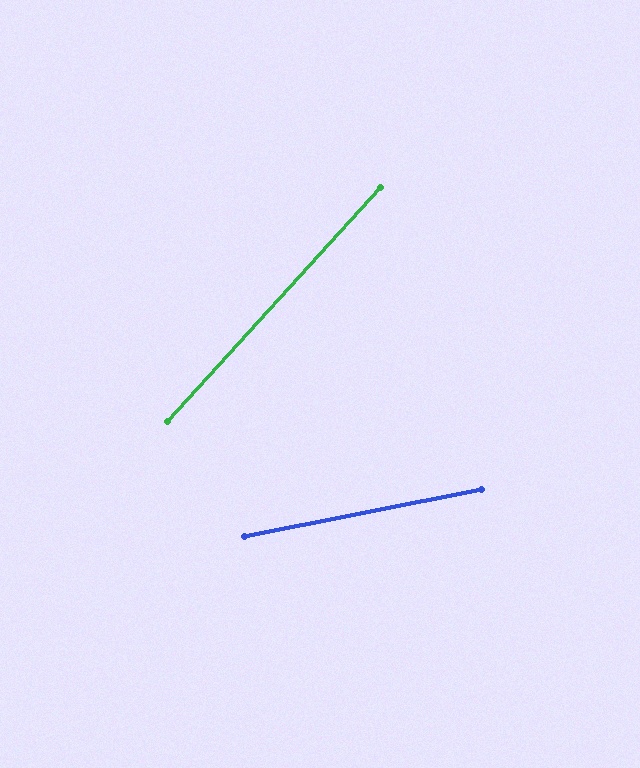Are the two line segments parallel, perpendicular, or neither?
Neither parallel nor perpendicular — they differ by about 36°.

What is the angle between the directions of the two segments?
Approximately 36 degrees.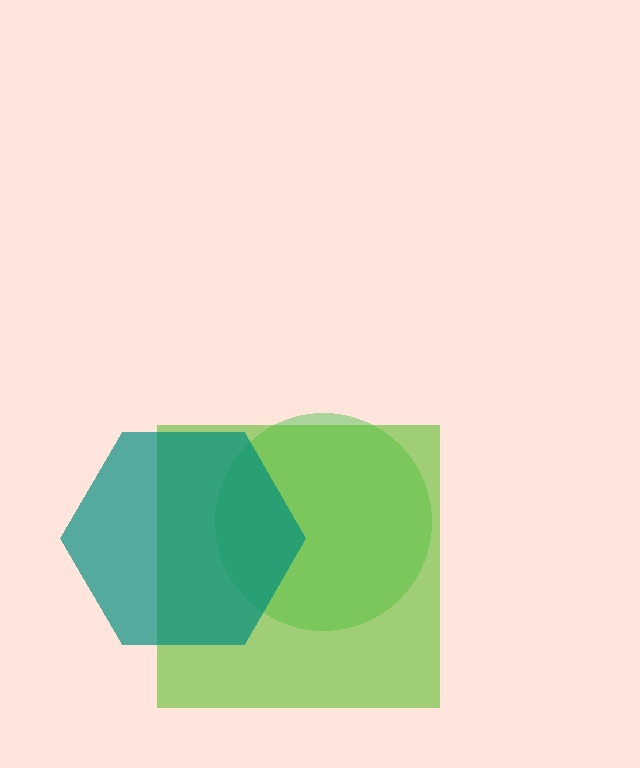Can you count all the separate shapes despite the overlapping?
Yes, there are 3 separate shapes.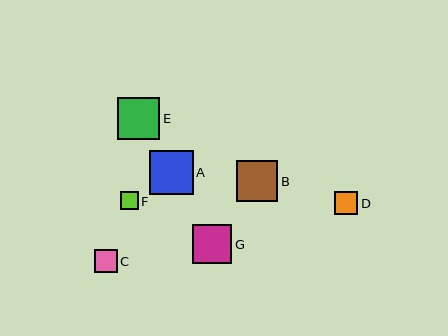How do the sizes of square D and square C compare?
Square D and square C are approximately the same size.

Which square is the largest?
Square A is the largest with a size of approximately 44 pixels.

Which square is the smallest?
Square F is the smallest with a size of approximately 18 pixels.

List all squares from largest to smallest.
From largest to smallest: A, E, B, G, D, C, F.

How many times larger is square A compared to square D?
Square A is approximately 1.9 times the size of square D.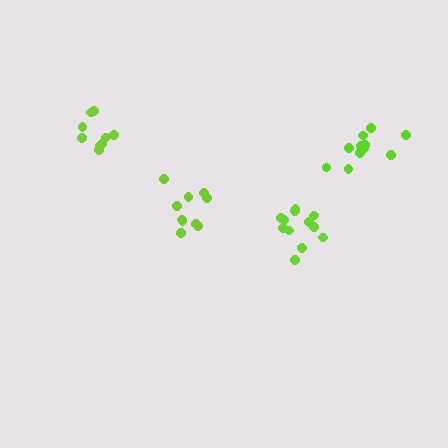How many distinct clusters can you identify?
There are 4 distinct clusters.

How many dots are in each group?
Group 1: 12 dots, Group 2: 11 dots, Group 3: 9 dots, Group 4: 10 dots (42 total).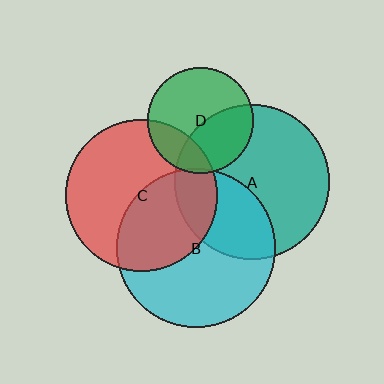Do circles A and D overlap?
Yes.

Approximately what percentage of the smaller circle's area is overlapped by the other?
Approximately 40%.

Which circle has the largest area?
Circle B (cyan).